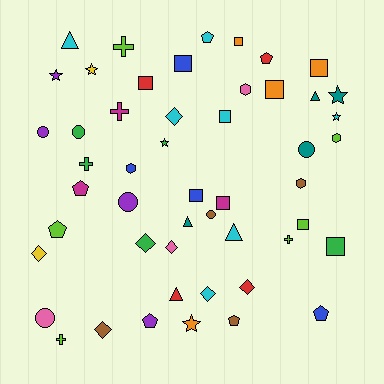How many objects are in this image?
There are 50 objects.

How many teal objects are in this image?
There are 4 teal objects.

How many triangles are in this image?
There are 5 triangles.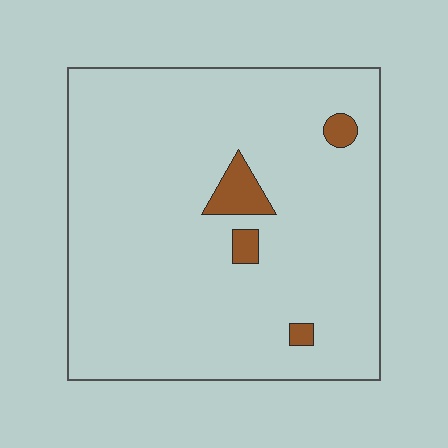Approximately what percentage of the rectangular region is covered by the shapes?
Approximately 5%.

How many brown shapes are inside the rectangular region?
4.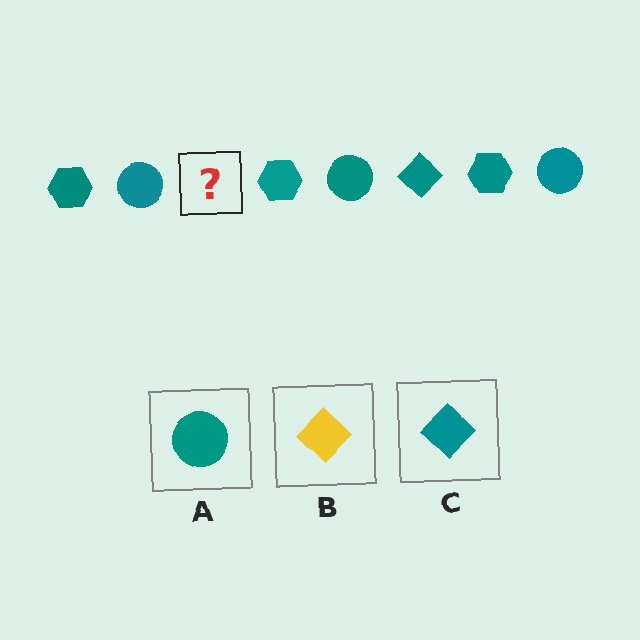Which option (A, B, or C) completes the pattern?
C.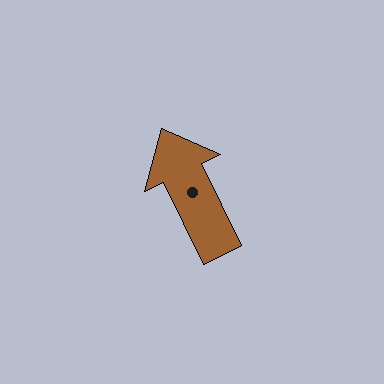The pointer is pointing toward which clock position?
Roughly 11 o'clock.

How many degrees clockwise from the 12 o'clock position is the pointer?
Approximately 334 degrees.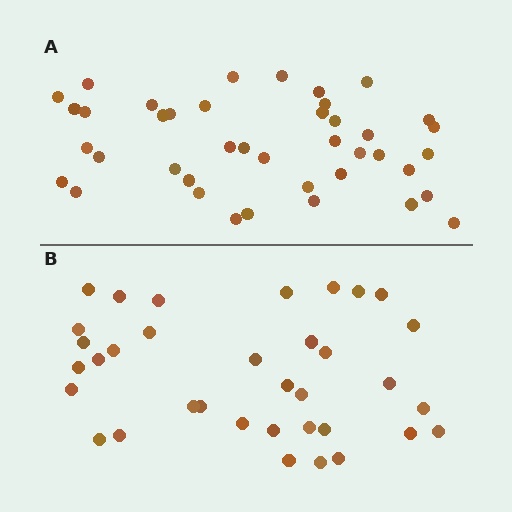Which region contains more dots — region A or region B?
Region A (the top region) has more dots.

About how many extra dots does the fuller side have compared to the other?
Region A has about 6 more dots than region B.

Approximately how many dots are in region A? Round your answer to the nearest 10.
About 40 dots. (The exact count is 41, which rounds to 40.)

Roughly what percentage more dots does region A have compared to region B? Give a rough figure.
About 15% more.